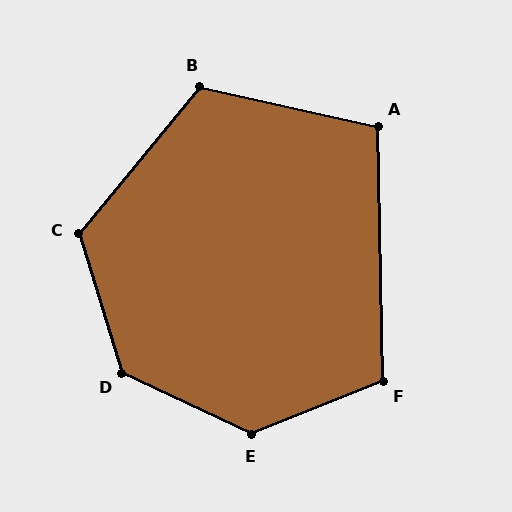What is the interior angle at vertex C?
Approximately 124 degrees (obtuse).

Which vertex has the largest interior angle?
E, at approximately 133 degrees.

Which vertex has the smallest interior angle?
A, at approximately 103 degrees.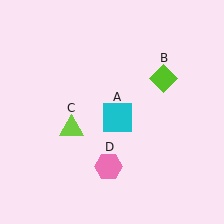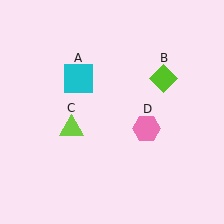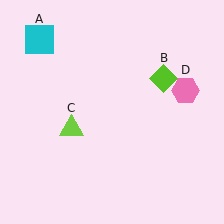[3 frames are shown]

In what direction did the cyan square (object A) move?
The cyan square (object A) moved up and to the left.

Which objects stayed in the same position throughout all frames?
Lime diamond (object B) and lime triangle (object C) remained stationary.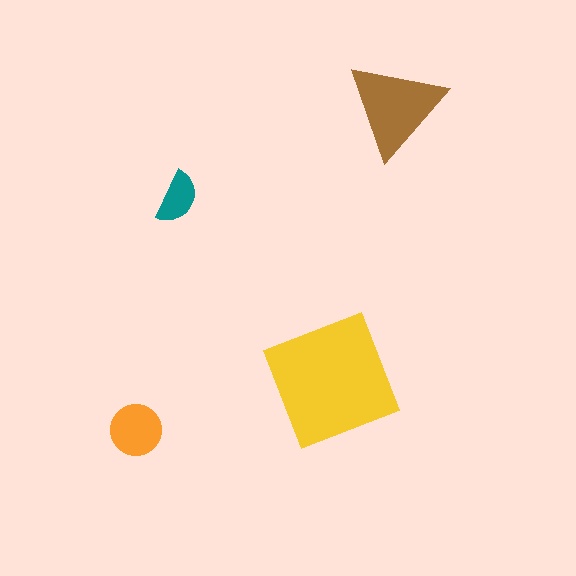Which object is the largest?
The yellow square.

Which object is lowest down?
The orange circle is bottommost.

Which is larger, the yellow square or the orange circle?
The yellow square.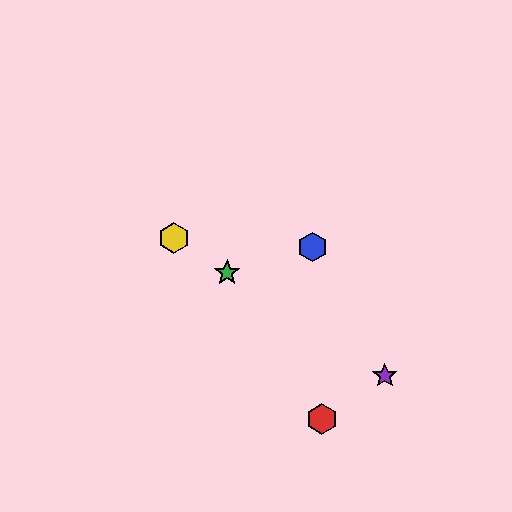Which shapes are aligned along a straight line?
The green star, the yellow hexagon, the purple star are aligned along a straight line.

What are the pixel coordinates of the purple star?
The purple star is at (385, 376).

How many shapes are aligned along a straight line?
3 shapes (the green star, the yellow hexagon, the purple star) are aligned along a straight line.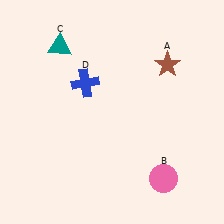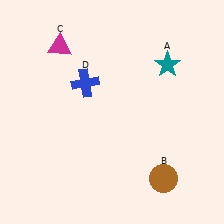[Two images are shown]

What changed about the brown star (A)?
In Image 1, A is brown. In Image 2, it changed to teal.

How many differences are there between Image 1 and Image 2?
There are 3 differences between the two images.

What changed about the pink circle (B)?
In Image 1, B is pink. In Image 2, it changed to brown.